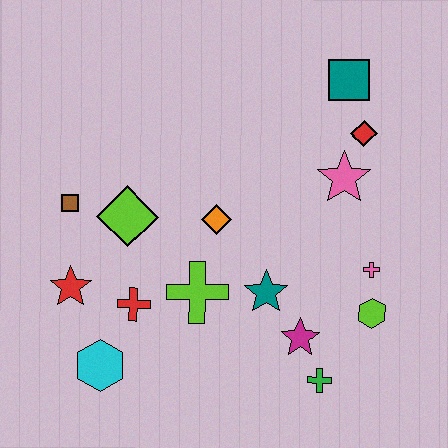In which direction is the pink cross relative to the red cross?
The pink cross is to the right of the red cross.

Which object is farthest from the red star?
The teal square is farthest from the red star.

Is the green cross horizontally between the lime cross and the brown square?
No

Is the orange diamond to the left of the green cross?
Yes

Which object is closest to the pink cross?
The lime hexagon is closest to the pink cross.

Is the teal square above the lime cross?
Yes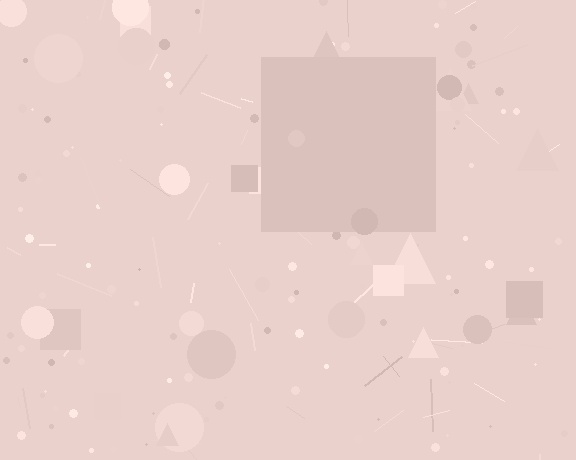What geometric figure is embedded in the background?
A square is embedded in the background.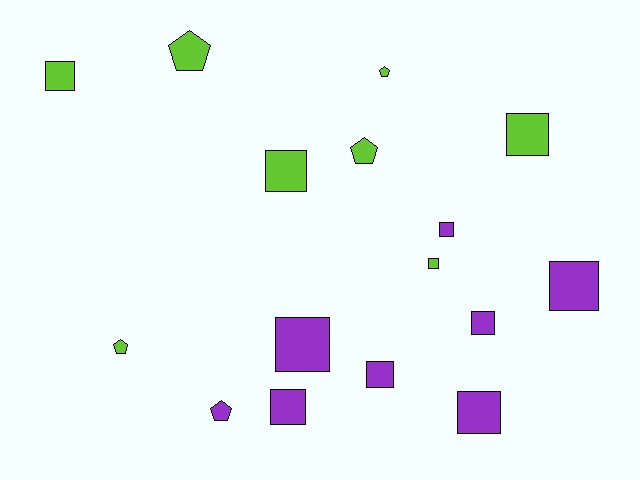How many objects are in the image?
There are 16 objects.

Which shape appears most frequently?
Square, with 11 objects.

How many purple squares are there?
There are 7 purple squares.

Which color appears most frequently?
Lime, with 8 objects.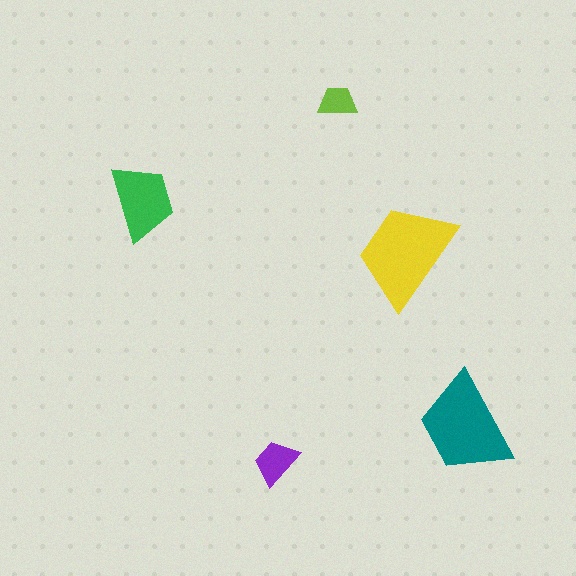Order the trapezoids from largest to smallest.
the yellow one, the teal one, the green one, the purple one, the lime one.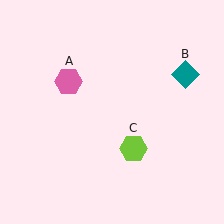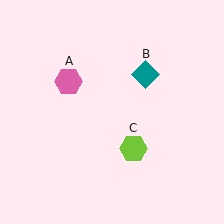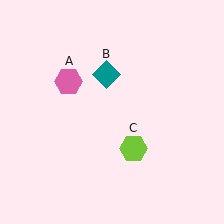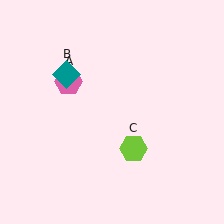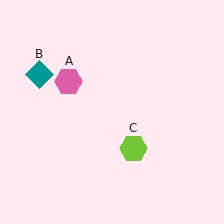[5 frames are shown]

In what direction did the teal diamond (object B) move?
The teal diamond (object B) moved left.